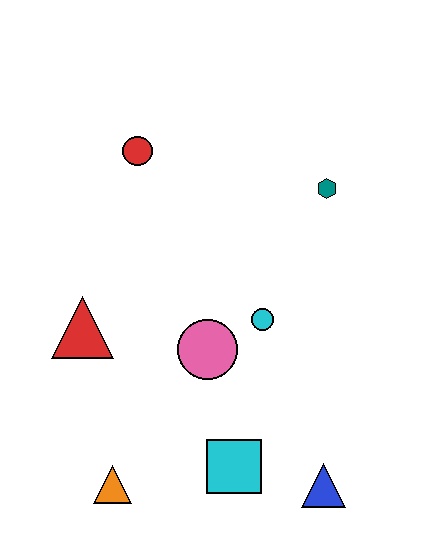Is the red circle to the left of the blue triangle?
Yes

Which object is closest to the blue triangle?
The cyan square is closest to the blue triangle.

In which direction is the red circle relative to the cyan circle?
The red circle is above the cyan circle.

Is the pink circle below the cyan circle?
Yes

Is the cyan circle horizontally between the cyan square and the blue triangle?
Yes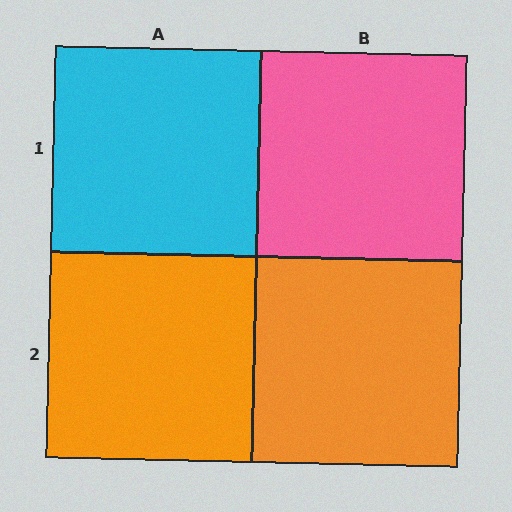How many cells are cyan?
1 cell is cyan.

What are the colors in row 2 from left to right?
Orange, orange.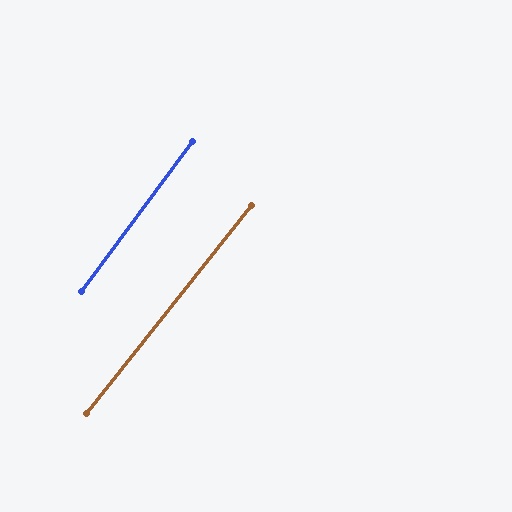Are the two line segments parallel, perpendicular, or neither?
Parallel — their directions differ by only 1.8°.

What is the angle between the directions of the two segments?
Approximately 2 degrees.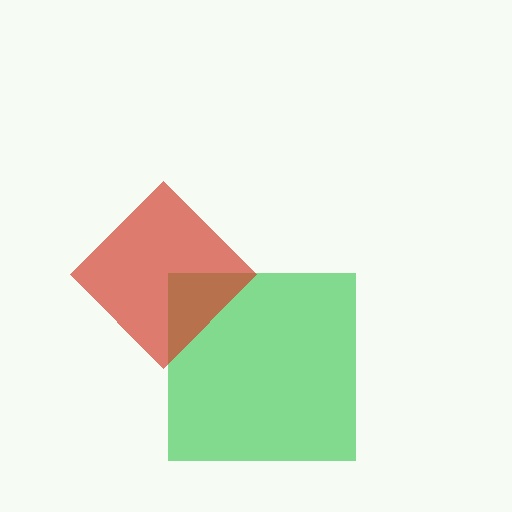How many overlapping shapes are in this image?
There are 2 overlapping shapes in the image.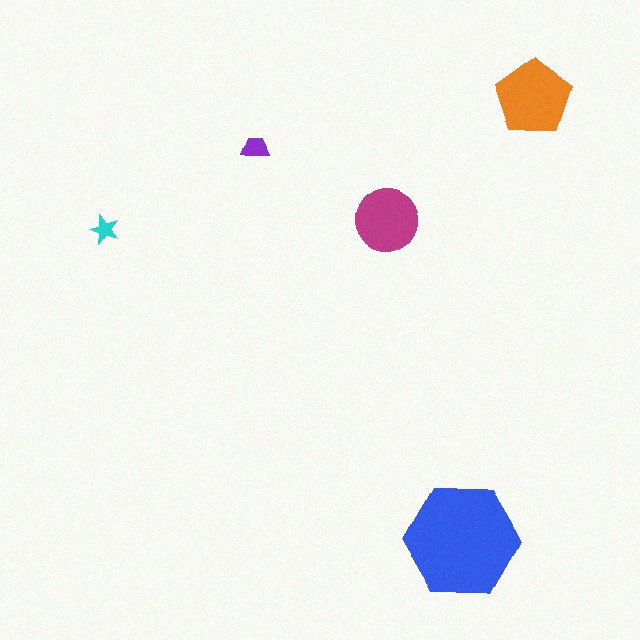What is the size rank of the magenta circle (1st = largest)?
3rd.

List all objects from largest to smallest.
The blue hexagon, the orange pentagon, the magenta circle, the purple trapezoid, the cyan star.